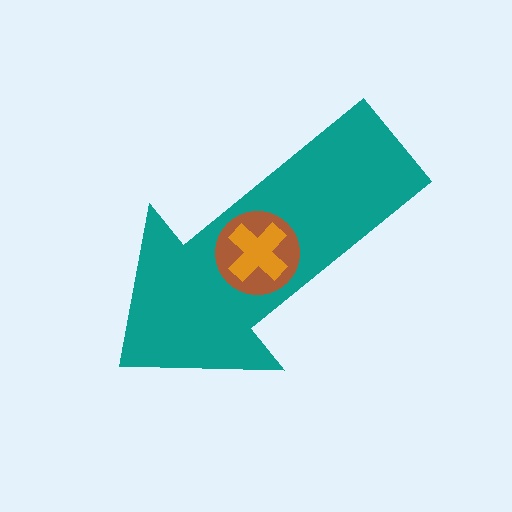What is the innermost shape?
The orange cross.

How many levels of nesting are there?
3.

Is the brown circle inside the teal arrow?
Yes.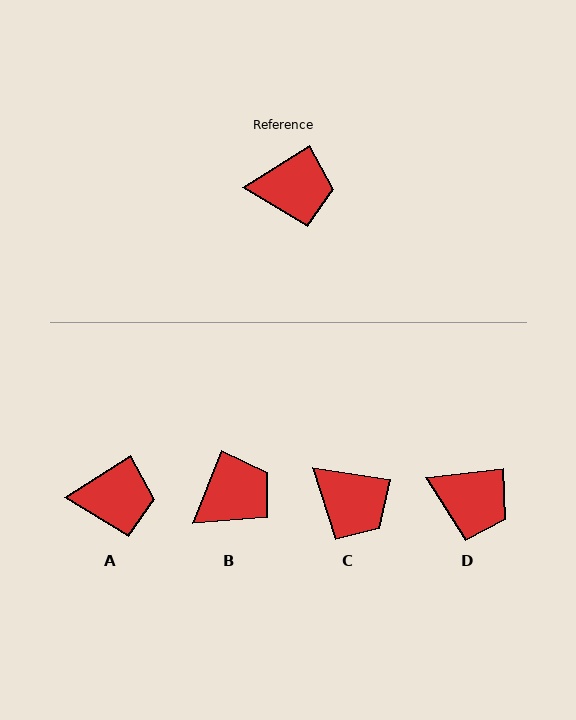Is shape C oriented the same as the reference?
No, it is off by about 42 degrees.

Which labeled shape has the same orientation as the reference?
A.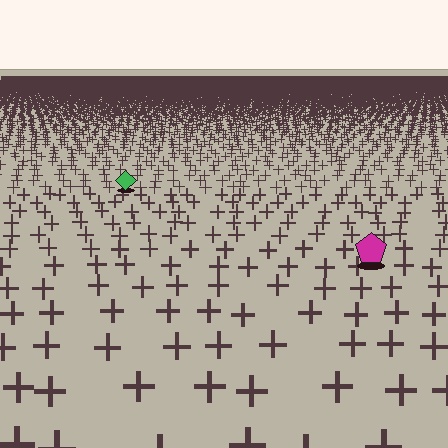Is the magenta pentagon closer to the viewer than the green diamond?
Yes. The magenta pentagon is closer — you can tell from the texture gradient: the ground texture is coarser near it.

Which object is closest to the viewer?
The magenta pentagon is closest. The texture marks near it are larger and more spread out.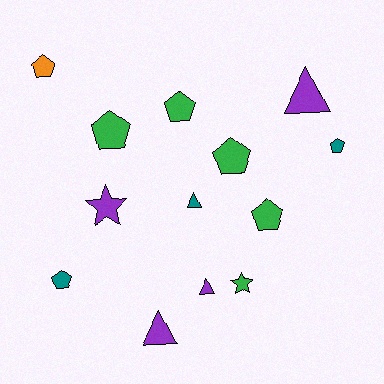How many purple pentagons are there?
There are no purple pentagons.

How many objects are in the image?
There are 13 objects.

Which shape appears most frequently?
Pentagon, with 7 objects.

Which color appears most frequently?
Green, with 5 objects.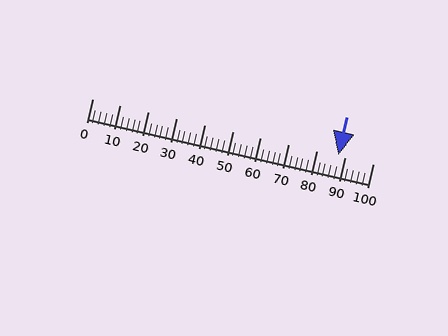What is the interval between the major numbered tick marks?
The major tick marks are spaced 10 units apart.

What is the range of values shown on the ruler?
The ruler shows values from 0 to 100.